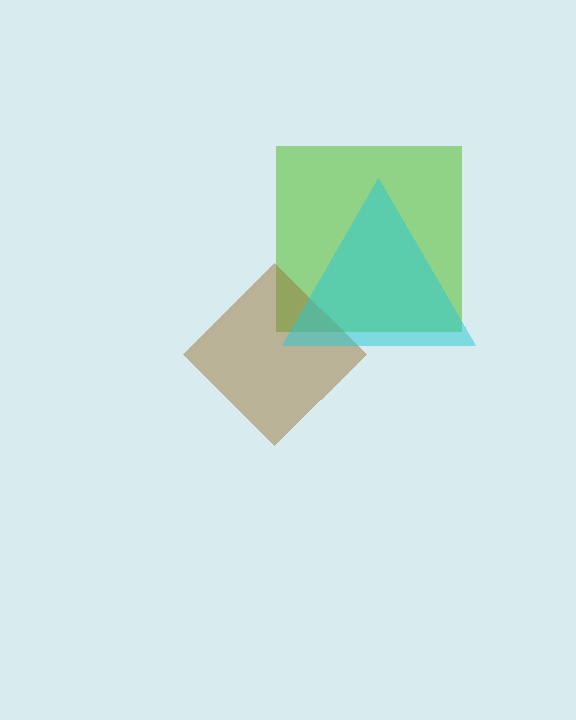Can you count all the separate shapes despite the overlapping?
Yes, there are 3 separate shapes.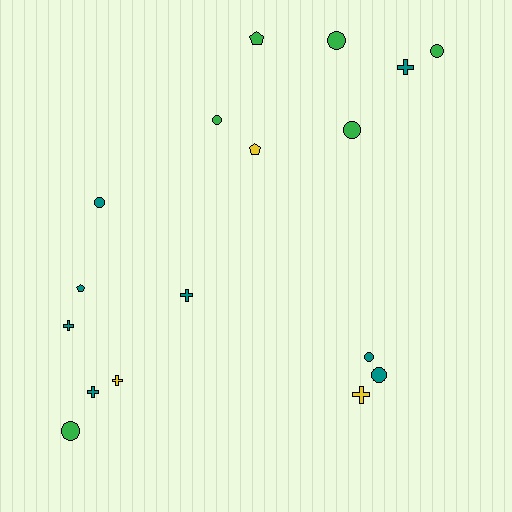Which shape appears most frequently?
Circle, with 8 objects.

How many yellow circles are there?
There are no yellow circles.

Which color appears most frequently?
Teal, with 8 objects.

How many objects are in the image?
There are 17 objects.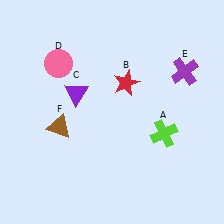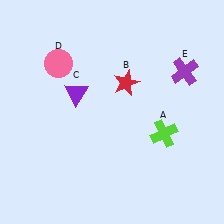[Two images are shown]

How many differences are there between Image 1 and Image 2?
There is 1 difference between the two images.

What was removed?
The brown triangle (F) was removed in Image 2.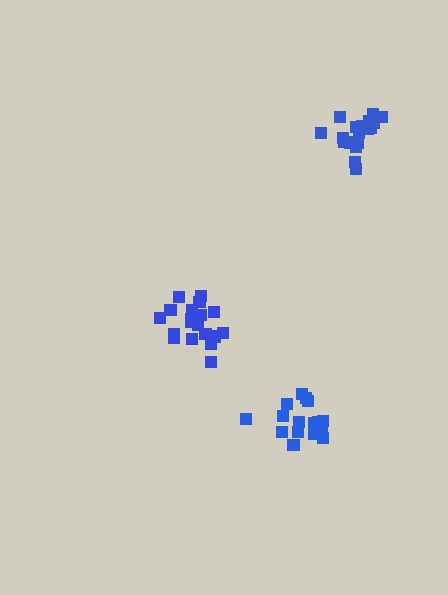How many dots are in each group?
Group 1: 17 dots, Group 2: 19 dots, Group 3: 20 dots (56 total).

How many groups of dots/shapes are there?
There are 3 groups.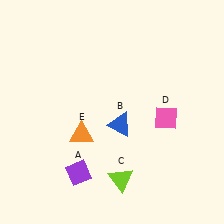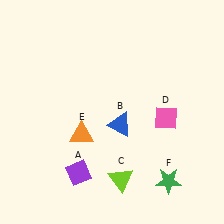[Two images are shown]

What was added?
A green star (F) was added in Image 2.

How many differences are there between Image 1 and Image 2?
There is 1 difference between the two images.